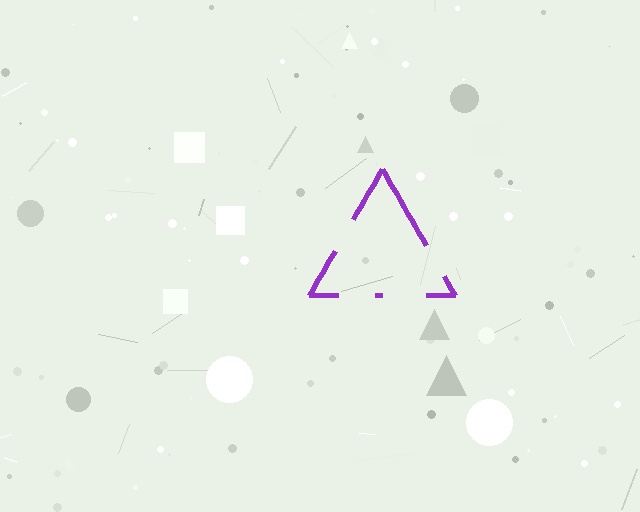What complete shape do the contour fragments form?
The contour fragments form a triangle.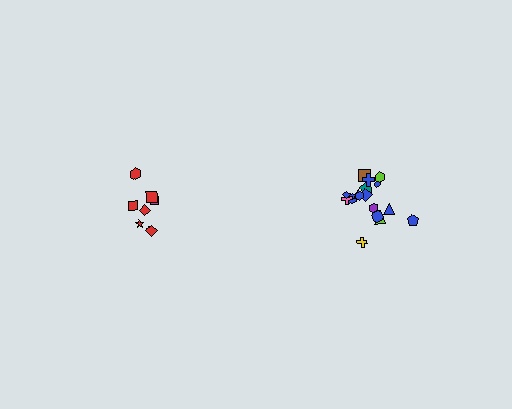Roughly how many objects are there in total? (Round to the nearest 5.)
Roughly 25 objects in total.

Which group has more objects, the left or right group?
The right group.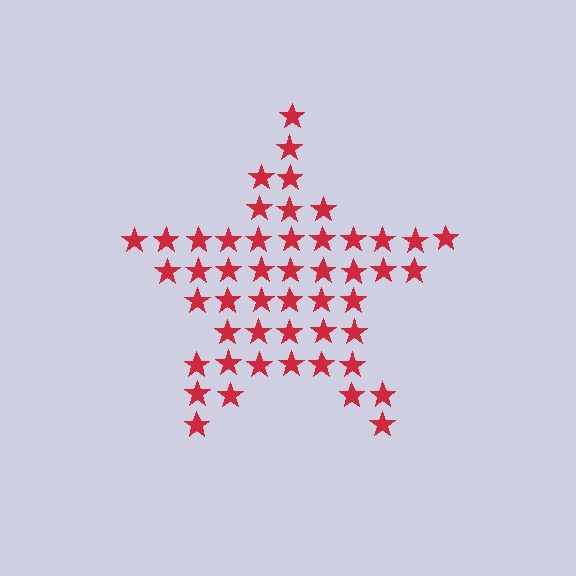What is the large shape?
The large shape is a star.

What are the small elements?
The small elements are stars.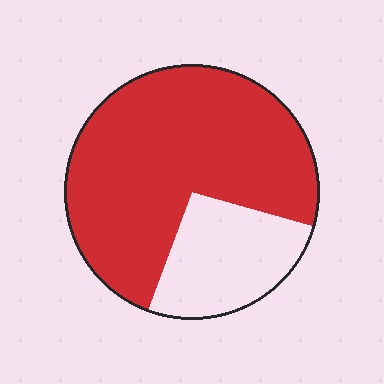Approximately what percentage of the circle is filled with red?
Approximately 75%.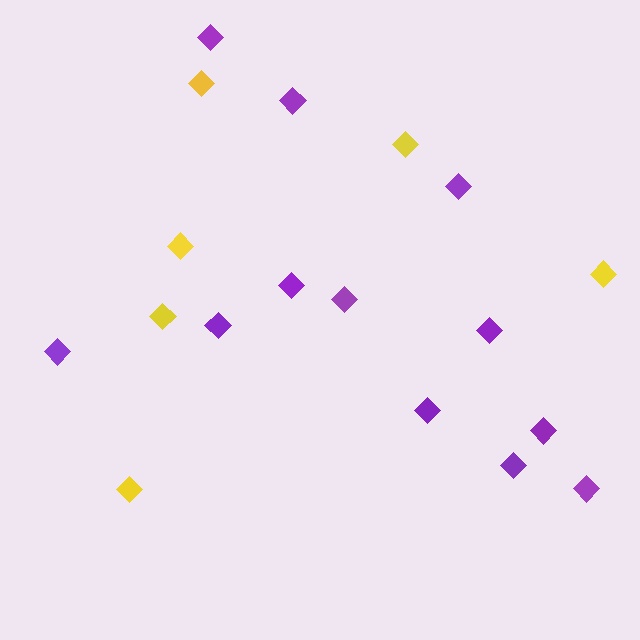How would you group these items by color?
There are 2 groups: one group of purple diamonds (12) and one group of yellow diamonds (6).